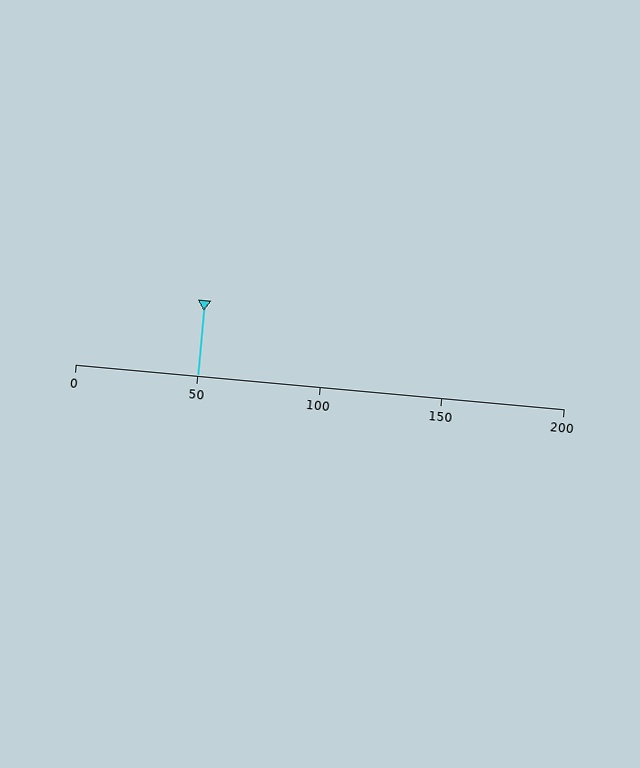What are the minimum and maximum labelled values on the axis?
The axis runs from 0 to 200.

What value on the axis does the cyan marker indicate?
The marker indicates approximately 50.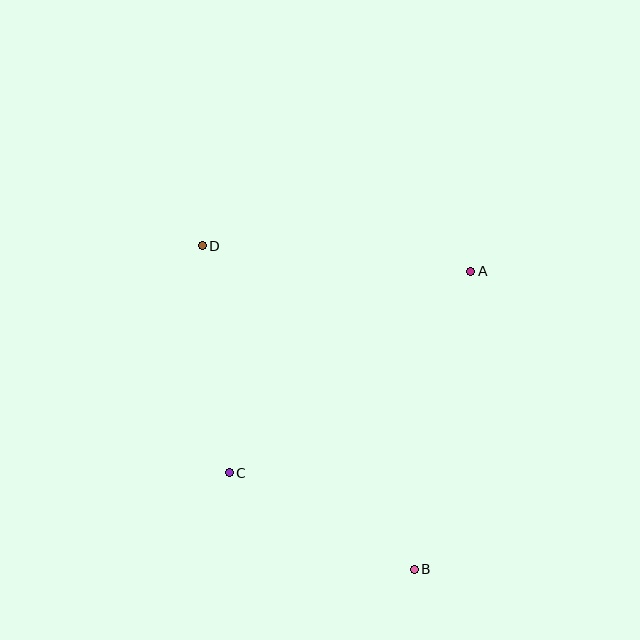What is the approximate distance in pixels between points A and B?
The distance between A and B is approximately 303 pixels.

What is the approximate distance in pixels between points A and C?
The distance between A and C is approximately 314 pixels.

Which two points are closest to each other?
Points B and C are closest to each other.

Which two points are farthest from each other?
Points B and D are farthest from each other.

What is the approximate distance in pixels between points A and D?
The distance between A and D is approximately 269 pixels.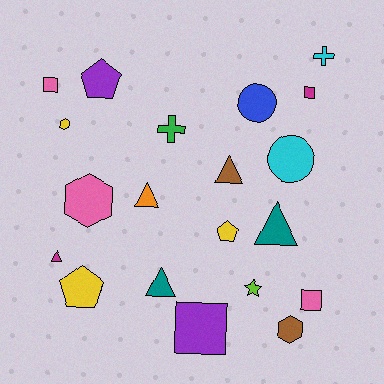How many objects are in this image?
There are 20 objects.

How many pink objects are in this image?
There are 3 pink objects.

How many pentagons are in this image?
There are 3 pentagons.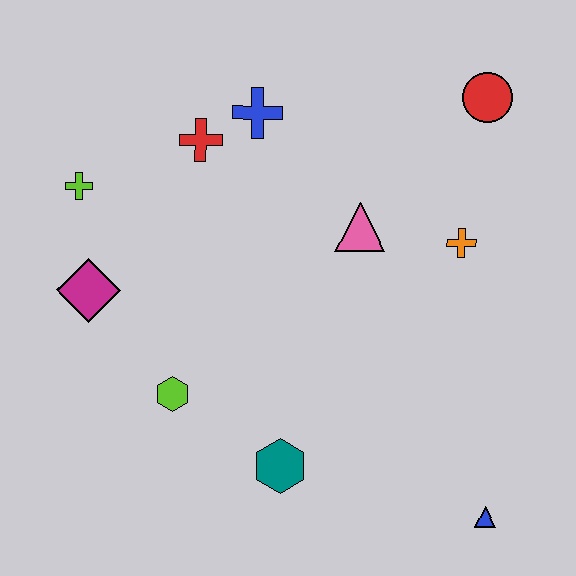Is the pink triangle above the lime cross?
No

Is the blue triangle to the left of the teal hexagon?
No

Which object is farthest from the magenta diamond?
The blue triangle is farthest from the magenta diamond.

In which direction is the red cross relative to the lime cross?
The red cross is to the right of the lime cross.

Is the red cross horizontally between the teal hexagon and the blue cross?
No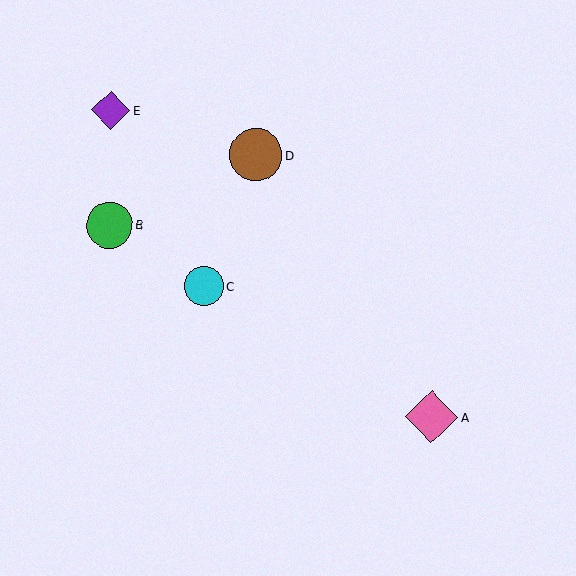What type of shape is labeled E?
Shape E is a purple diamond.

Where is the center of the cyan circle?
The center of the cyan circle is at (204, 286).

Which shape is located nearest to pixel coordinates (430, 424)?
The pink diamond (labeled A) at (432, 417) is nearest to that location.